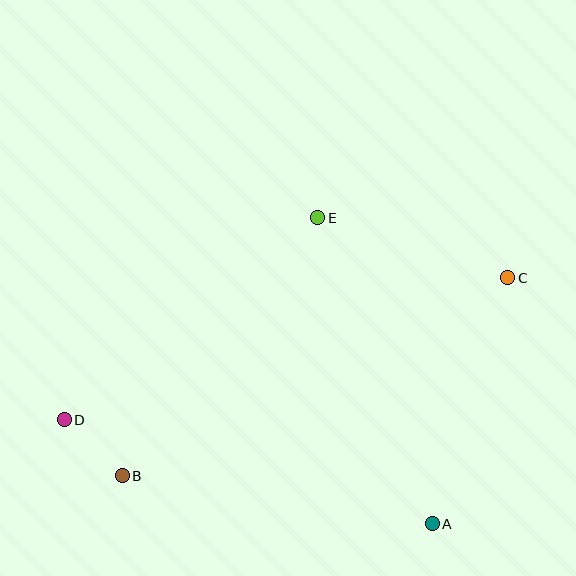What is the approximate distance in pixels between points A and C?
The distance between A and C is approximately 258 pixels.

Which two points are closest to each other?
Points B and D are closest to each other.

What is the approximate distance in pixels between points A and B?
The distance between A and B is approximately 313 pixels.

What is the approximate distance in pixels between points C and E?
The distance between C and E is approximately 199 pixels.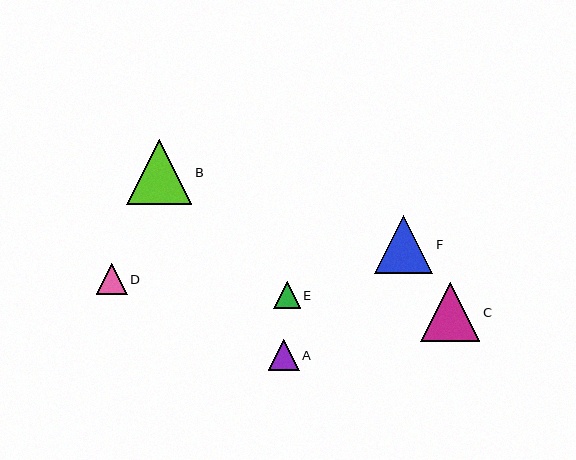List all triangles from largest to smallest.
From largest to smallest: B, C, F, A, D, E.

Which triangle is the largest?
Triangle B is the largest with a size of approximately 65 pixels.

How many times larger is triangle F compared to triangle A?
Triangle F is approximately 1.9 times the size of triangle A.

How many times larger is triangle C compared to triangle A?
Triangle C is approximately 1.9 times the size of triangle A.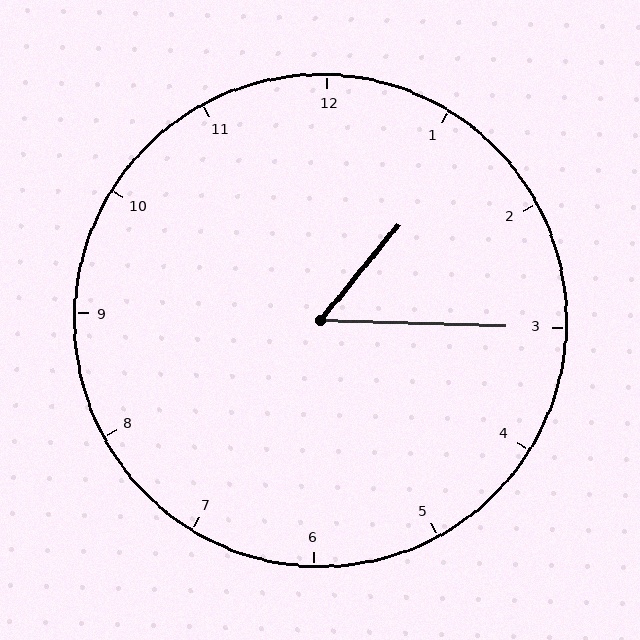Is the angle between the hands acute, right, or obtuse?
It is acute.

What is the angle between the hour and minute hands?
Approximately 52 degrees.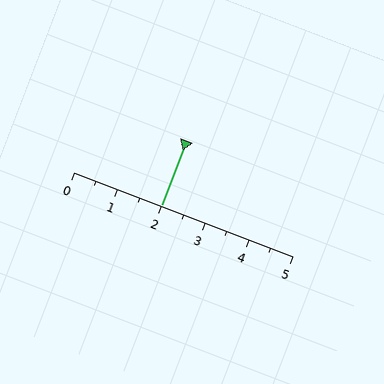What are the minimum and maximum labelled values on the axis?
The axis runs from 0 to 5.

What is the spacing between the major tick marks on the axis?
The major ticks are spaced 1 apart.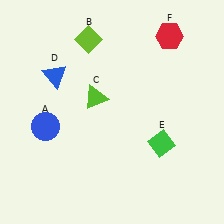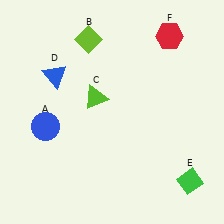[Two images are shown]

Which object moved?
The green diamond (E) moved down.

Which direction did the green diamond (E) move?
The green diamond (E) moved down.